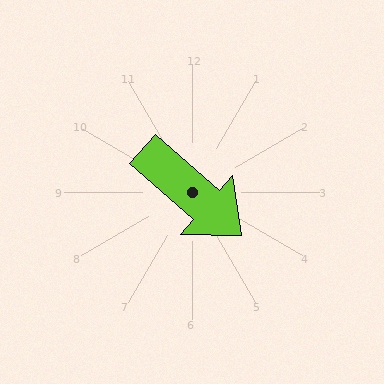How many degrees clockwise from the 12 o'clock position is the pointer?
Approximately 131 degrees.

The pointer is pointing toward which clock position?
Roughly 4 o'clock.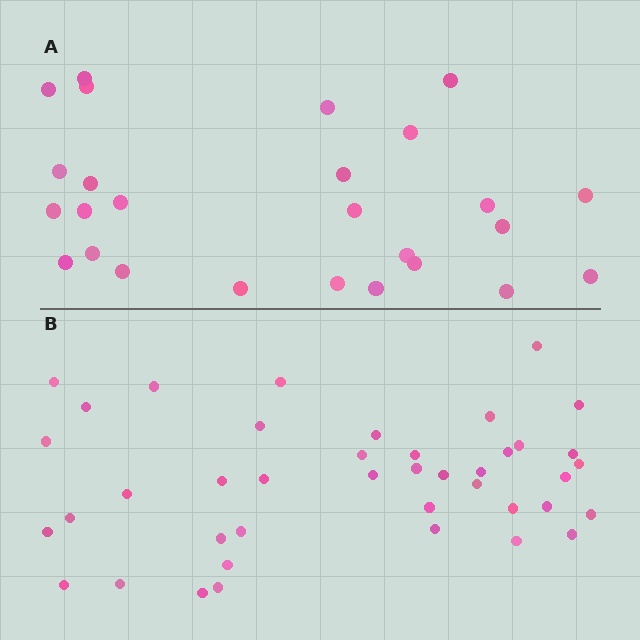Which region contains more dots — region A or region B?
Region B (the bottom region) has more dots.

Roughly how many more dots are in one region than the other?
Region B has approximately 15 more dots than region A.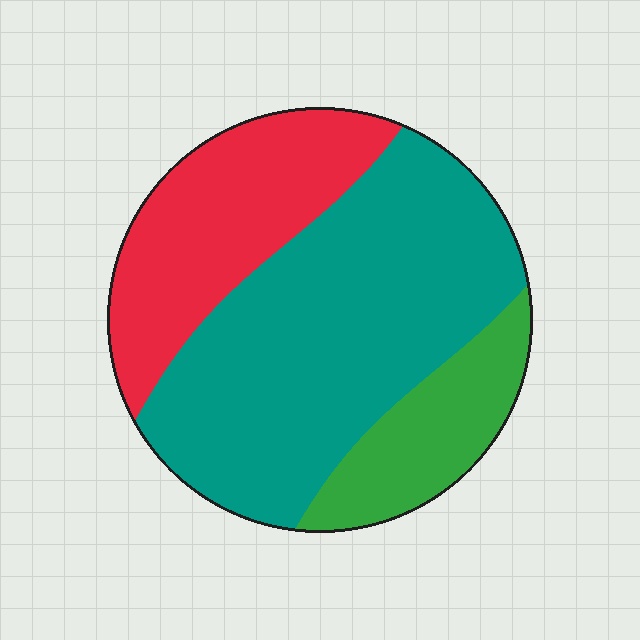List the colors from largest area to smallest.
From largest to smallest: teal, red, green.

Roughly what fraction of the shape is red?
Red covers 28% of the shape.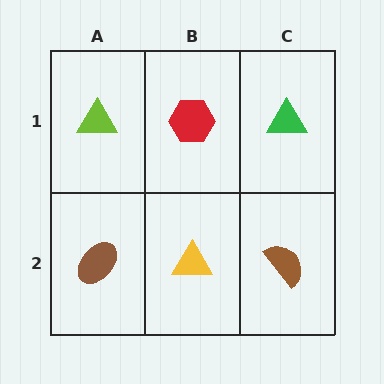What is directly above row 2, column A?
A lime triangle.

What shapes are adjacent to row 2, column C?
A green triangle (row 1, column C), a yellow triangle (row 2, column B).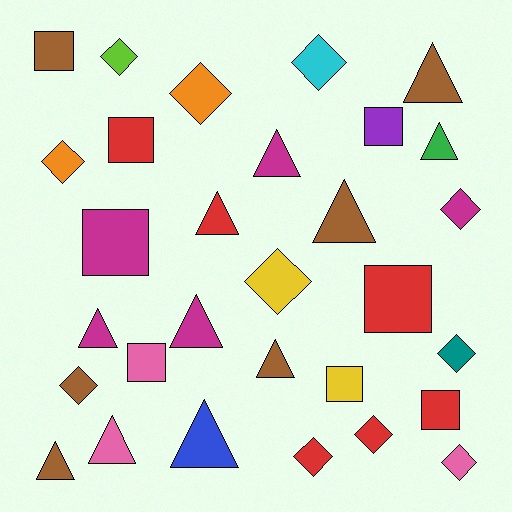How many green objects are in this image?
There is 1 green object.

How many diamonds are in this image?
There are 11 diamonds.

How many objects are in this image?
There are 30 objects.